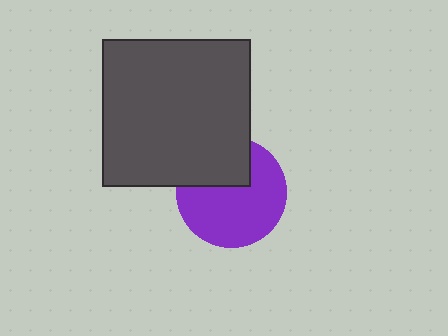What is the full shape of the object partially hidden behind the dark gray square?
The partially hidden object is a purple circle.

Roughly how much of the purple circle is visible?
Most of it is visible (roughly 68%).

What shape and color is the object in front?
The object in front is a dark gray square.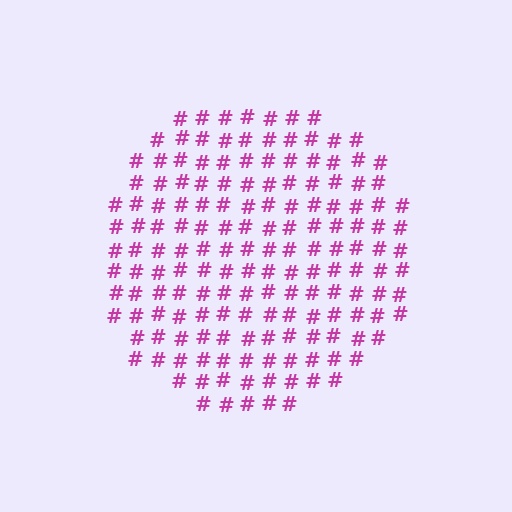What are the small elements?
The small elements are hash symbols.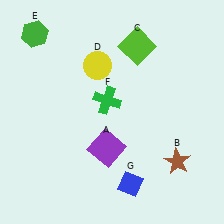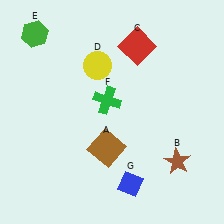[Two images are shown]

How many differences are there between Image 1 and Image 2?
There are 2 differences between the two images.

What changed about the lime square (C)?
In Image 1, C is lime. In Image 2, it changed to red.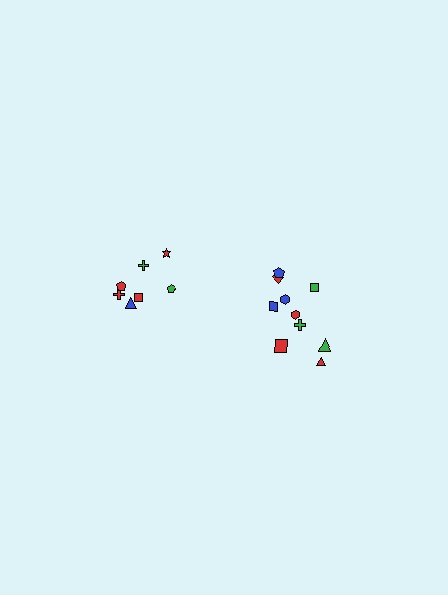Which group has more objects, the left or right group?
The right group.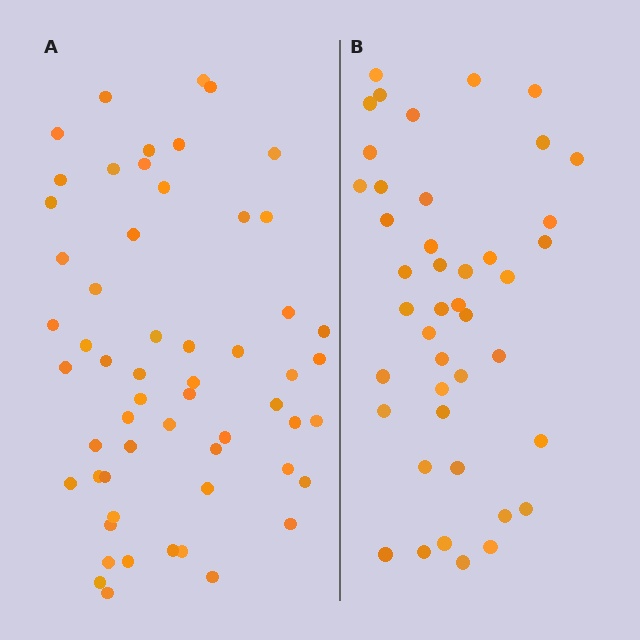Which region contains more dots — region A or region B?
Region A (the left region) has more dots.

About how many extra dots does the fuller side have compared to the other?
Region A has approximately 15 more dots than region B.